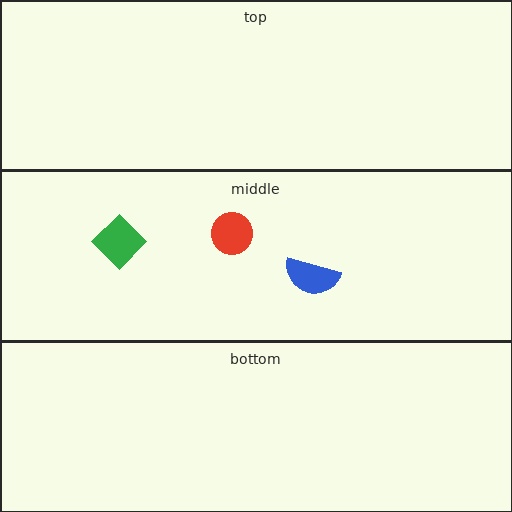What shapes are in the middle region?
The red circle, the blue semicircle, the green diamond.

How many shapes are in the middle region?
3.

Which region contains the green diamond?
The middle region.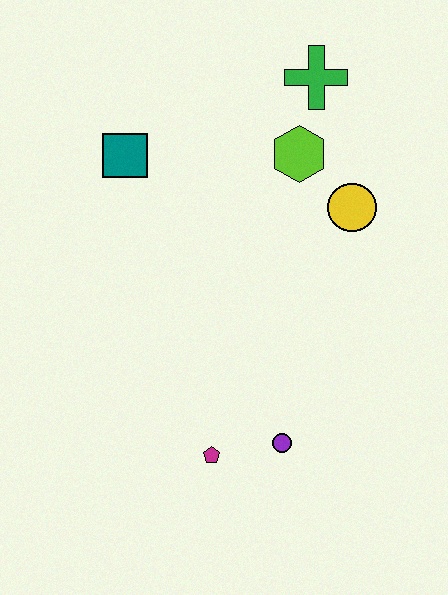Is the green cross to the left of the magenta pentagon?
No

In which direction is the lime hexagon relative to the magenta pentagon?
The lime hexagon is above the magenta pentagon.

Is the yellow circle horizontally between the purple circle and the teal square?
No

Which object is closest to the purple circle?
The magenta pentagon is closest to the purple circle.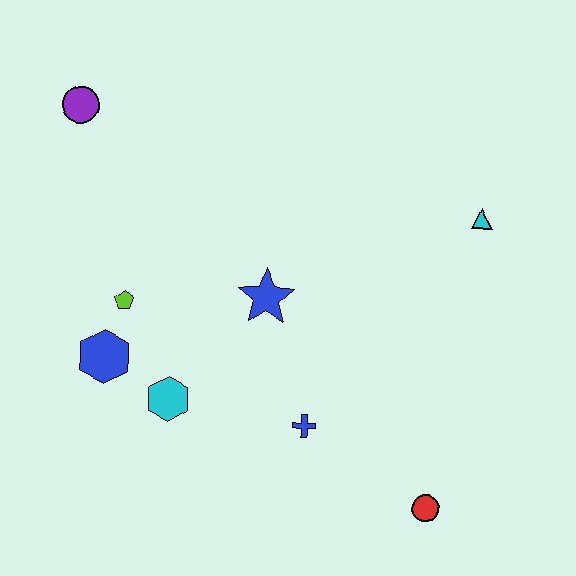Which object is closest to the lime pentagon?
The blue hexagon is closest to the lime pentagon.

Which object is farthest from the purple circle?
The red circle is farthest from the purple circle.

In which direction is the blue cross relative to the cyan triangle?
The blue cross is below the cyan triangle.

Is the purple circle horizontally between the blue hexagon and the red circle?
No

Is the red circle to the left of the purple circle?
No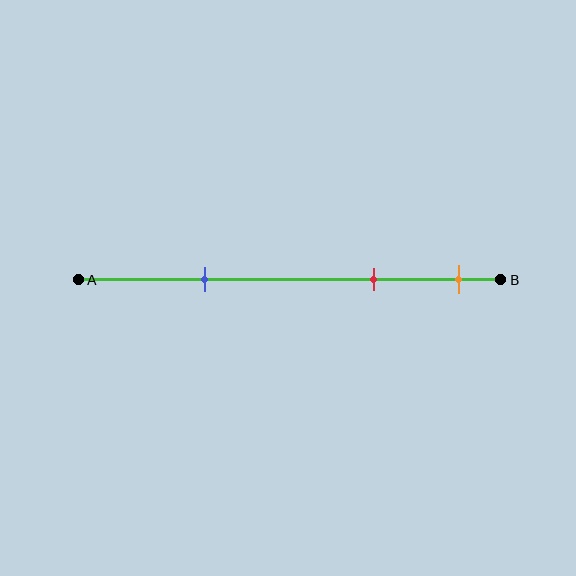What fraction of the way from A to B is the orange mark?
The orange mark is approximately 90% (0.9) of the way from A to B.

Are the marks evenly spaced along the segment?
No, the marks are not evenly spaced.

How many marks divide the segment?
There are 3 marks dividing the segment.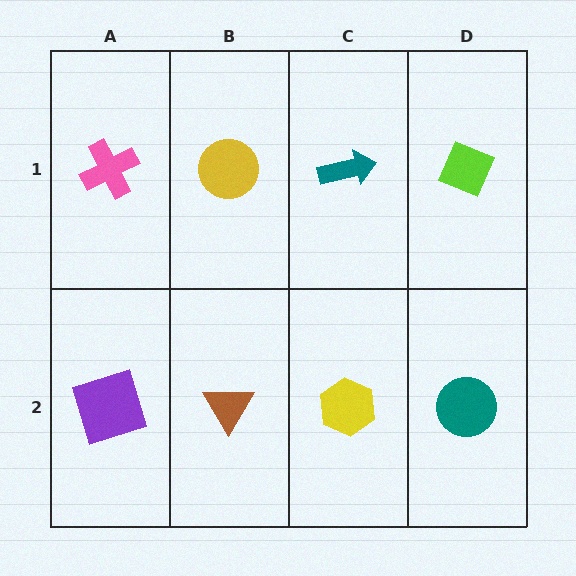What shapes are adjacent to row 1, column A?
A purple square (row 2, column A), a yellow circle (row 1, column B).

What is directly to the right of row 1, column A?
A yellow circle.